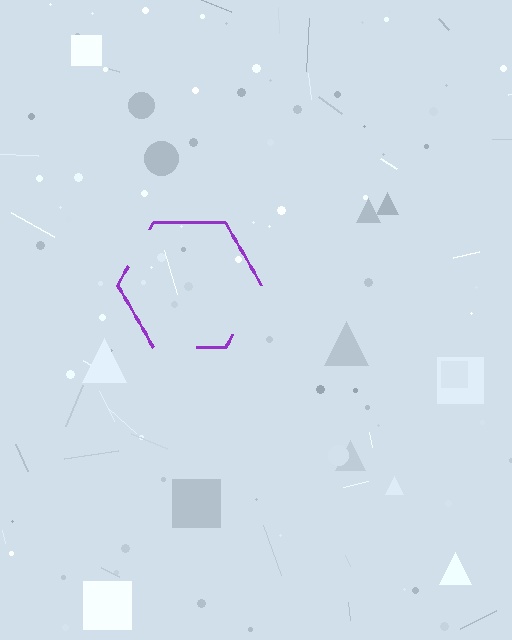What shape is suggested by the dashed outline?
The dashed outline suggests a hexagon.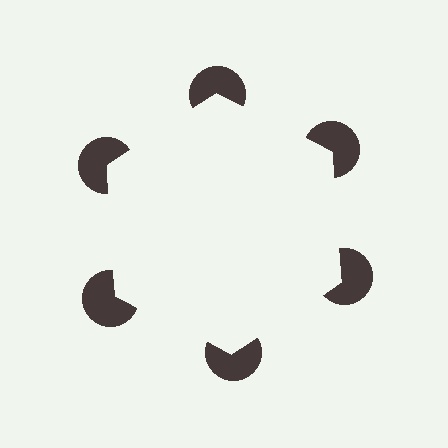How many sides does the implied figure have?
6 sides.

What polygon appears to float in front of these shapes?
An illusory hexagon — its edges are inferred from the aligned wedge cuts in the pac-man discs, not physically drawn.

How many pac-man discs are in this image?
There are 6 — one at each vertex of the illusory hexagon.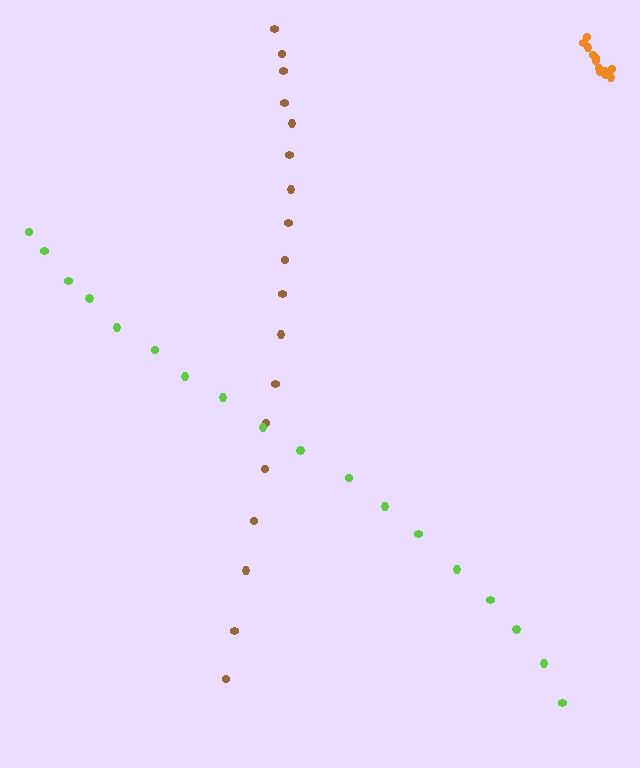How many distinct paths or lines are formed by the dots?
There are 3 distinct paths.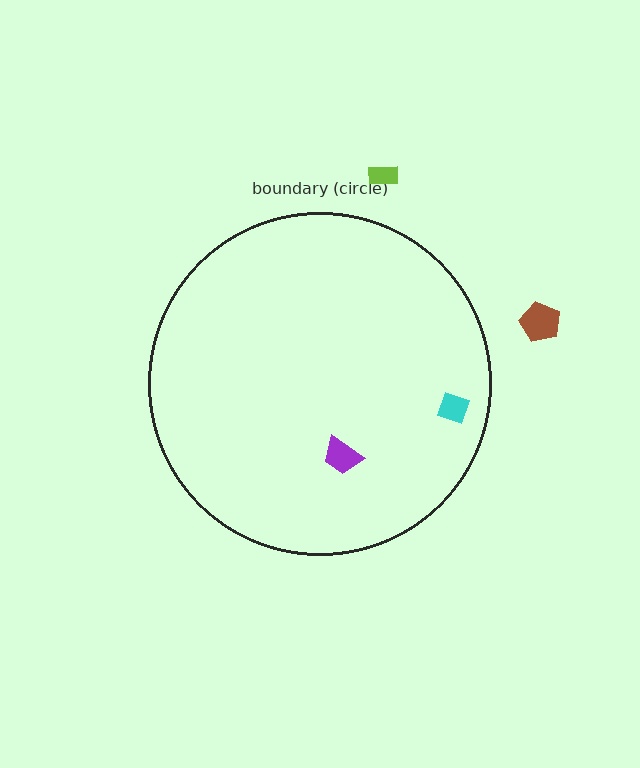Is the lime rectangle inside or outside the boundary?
Outside.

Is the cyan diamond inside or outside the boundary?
Inside.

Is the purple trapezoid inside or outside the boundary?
Inside.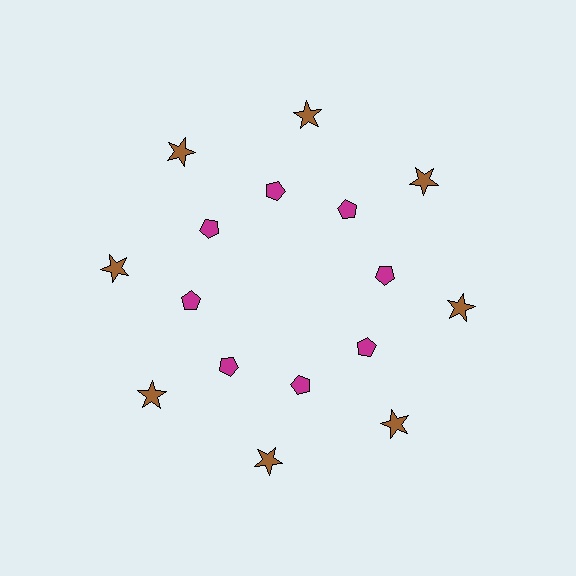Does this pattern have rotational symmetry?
Yes, this pattern has 8-fold rotational symmetry. It looks the same after rotating 45 degrees around the center.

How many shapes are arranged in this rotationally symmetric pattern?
There are 16 shapes, arranged in 8 groups of 2.